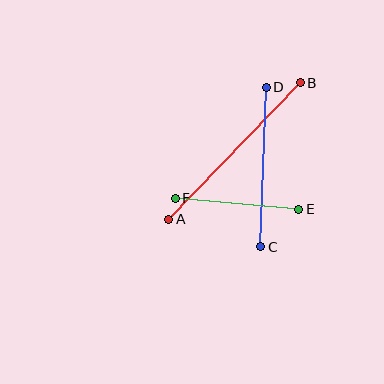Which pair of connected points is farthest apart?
Points A and B are farthest apart.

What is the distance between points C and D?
The distance is approximately 160 pixels.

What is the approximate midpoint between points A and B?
The midpoint is at approximately (235, 151) pixels.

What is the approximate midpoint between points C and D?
The midpoint is at approximately (264, 167) pixels.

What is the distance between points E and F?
The distance is approximately 124 pixels.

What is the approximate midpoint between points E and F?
The midpoint is at approximately (237, 204) pixels.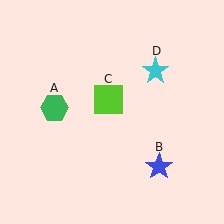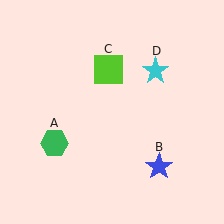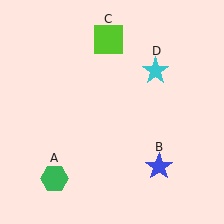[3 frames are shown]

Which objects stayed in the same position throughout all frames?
Blue star (object B) and cyan star (object D) remained stationary.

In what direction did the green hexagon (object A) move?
The green hexagon (object A) moved down.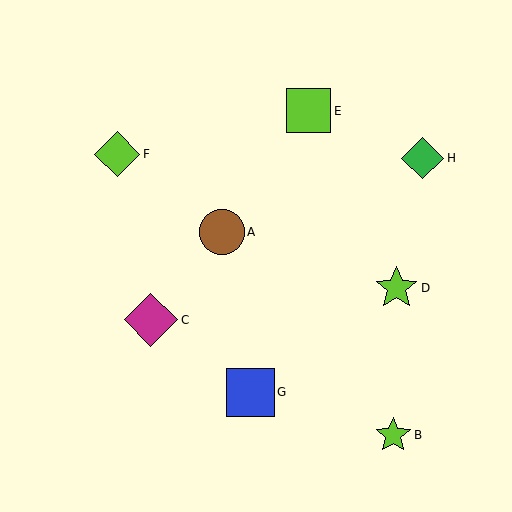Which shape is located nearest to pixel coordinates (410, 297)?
The lime star (labeled D) at (397, 288) is nearest to that location.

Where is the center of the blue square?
The center of the blue square is at (250, 393).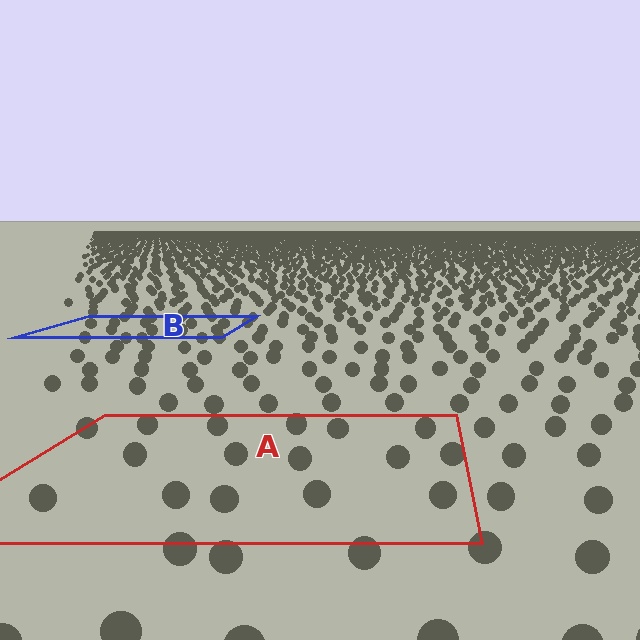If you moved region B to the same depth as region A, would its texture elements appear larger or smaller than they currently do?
They would appear larger. At a closer depth, the same texture elements are projected at a bigger on-screen size.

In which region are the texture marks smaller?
The texture marks are smaller in region B, because it is farther away.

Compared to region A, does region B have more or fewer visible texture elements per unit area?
Region B has more texture elements per unit area — they are packed more densely because it is farther away.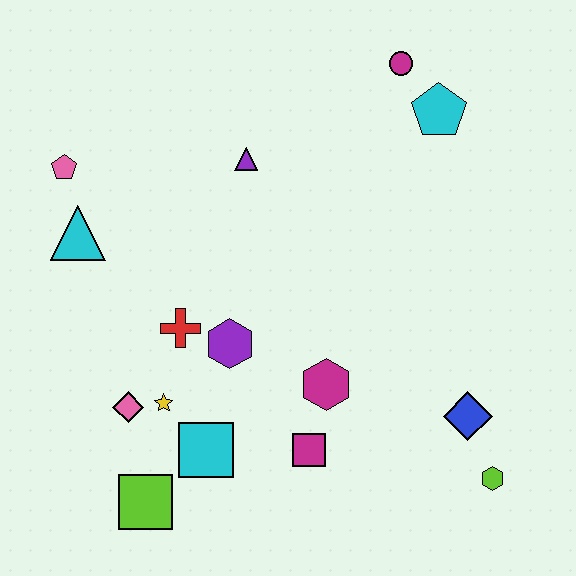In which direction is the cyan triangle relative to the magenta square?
The cyan triangle is to the left of the magenta square.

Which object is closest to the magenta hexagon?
The magenta square is closest to the magenta hexagon.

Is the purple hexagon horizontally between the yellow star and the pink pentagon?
No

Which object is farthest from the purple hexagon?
The magenta circle is farthest from the purple hexagon.